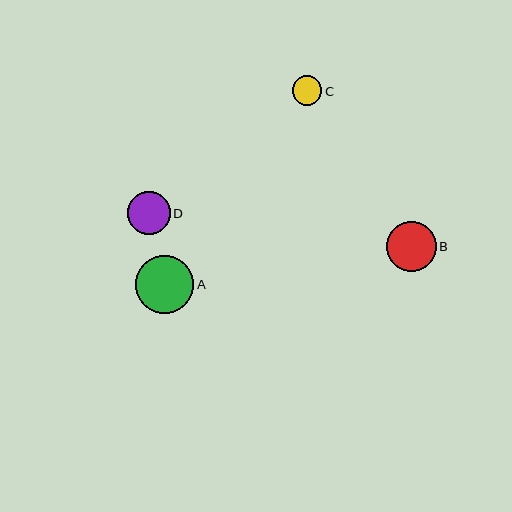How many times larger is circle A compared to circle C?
Circle A is approximately 2.0 times the size of circle C.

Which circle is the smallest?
Circle C is the smallest with a size of approximately 30 pixels.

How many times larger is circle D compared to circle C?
Circle D is approximately 1.4 times the size of circle C.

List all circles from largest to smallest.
From largest to smallest: A, B, D, C.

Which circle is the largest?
Circle A is the largest with a size of approximately 58 pixels.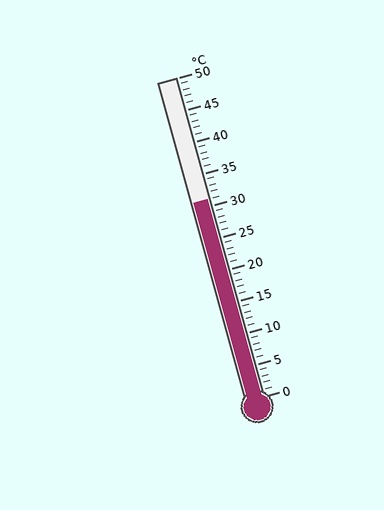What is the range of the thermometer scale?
The thermometer scale ranges from 0°C to 50°C.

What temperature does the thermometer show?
The thermometer shows approximately 31°C.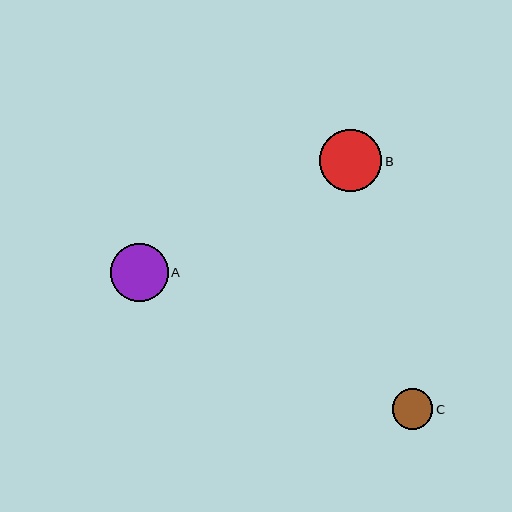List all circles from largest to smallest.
From largest to smallest: B, A, C.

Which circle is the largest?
Circle B is the largest with a size of approximately 62 pixels.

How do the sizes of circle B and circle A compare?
Circle B and circle A are approximately the same size.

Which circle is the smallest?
Circle C is the smallest with a size of approximately 41 pixels.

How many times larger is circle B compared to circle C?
Circle B is approximately 1.5 times the size of circle C.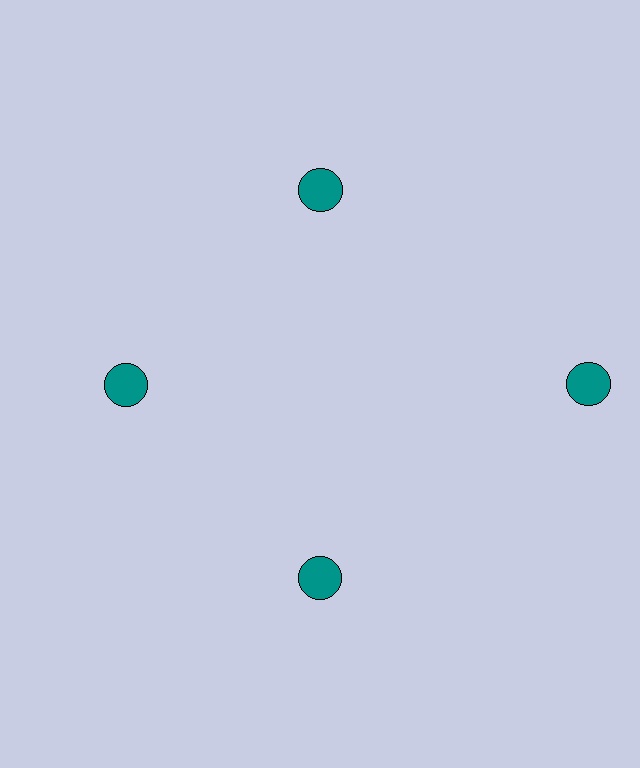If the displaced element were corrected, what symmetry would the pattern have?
It would have 4-fold rotational symmetry — the pattern would map onto itself every 90 degrees.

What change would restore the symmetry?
The symmetry would be restored by moving it inward, back onto the ring so that all 4 circles sit at equal angles and equal distance from the center.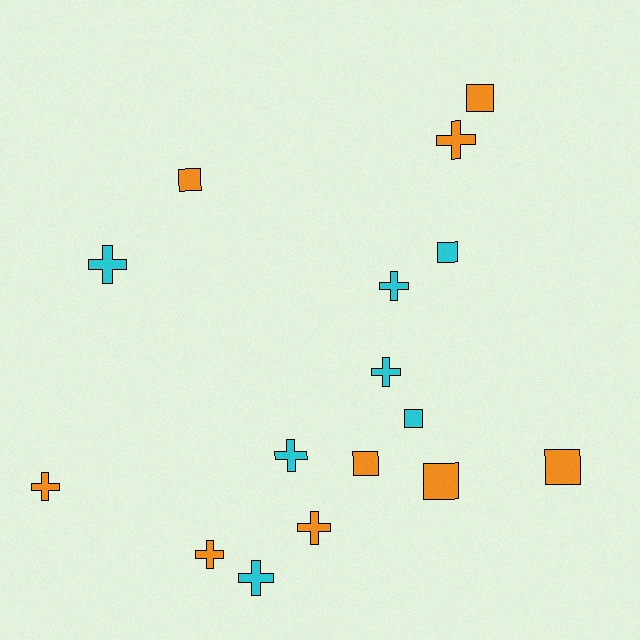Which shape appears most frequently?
Cross, with 9 objects.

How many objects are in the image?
There are 16 objects.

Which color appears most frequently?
Orange, with 9 objects.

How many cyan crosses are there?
There are 5 cyan crosses.